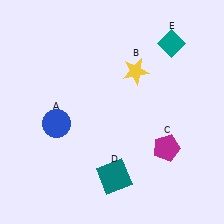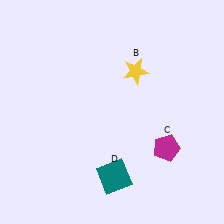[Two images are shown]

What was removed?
The blue circle (A), the teal diamond (E) were removed in Image 2.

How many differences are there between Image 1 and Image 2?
There are 2 differences between the two images.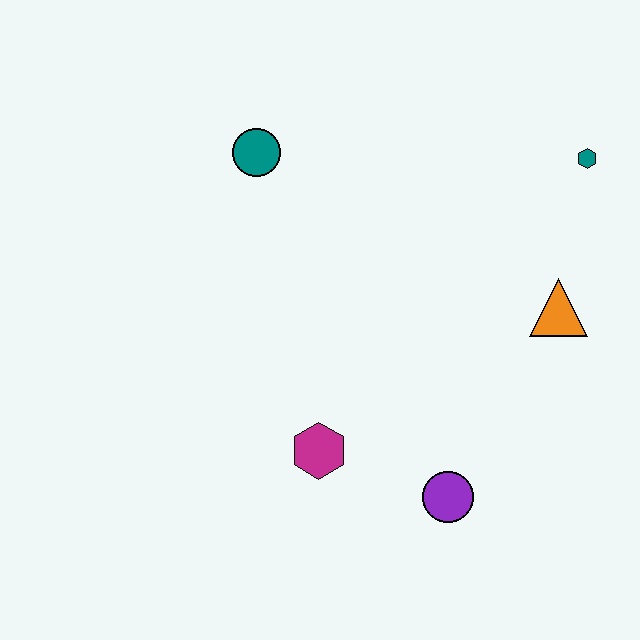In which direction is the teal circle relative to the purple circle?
The teal circle is above the purple circle.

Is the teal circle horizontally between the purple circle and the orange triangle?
No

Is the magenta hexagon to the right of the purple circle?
No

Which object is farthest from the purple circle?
The teal circle is farthest from the purple circle.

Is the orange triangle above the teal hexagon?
No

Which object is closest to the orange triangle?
The teal hexagon is closest to the orange triangle.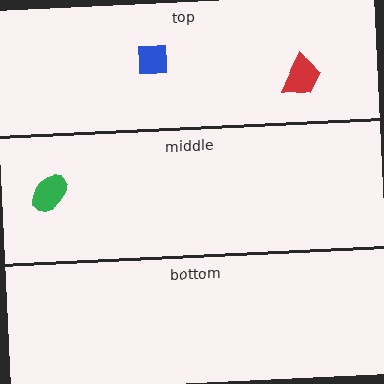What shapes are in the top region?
The red trapezoid, the blue square.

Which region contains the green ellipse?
The middle region.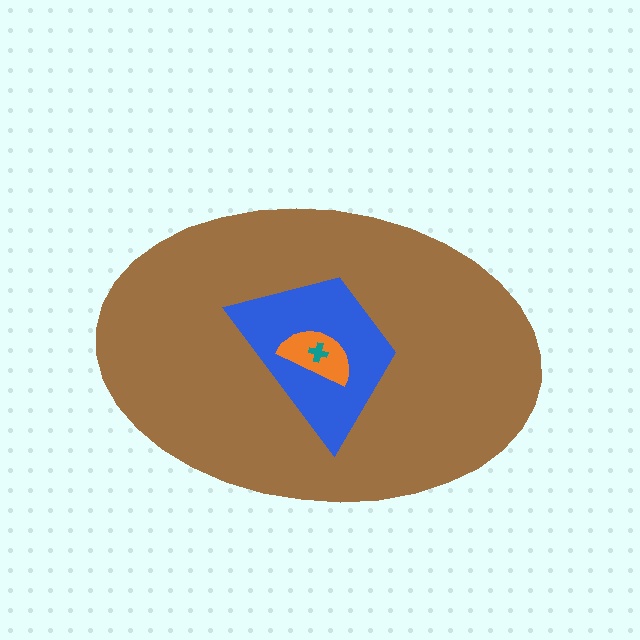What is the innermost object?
The teal cross.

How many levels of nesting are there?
4.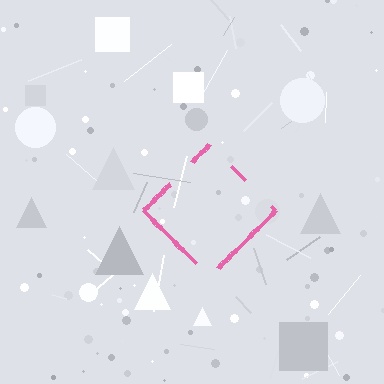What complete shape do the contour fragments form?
The contour fragments form a diamond.